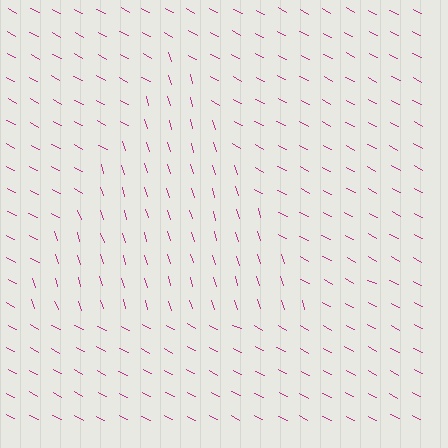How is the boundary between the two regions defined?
The boundary is defined purely by a change in line orientation (approximately 45 degrees difference). All lines are the same color and thickness.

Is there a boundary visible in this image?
Yes, there is a texture boundary formed by a change in line orientation.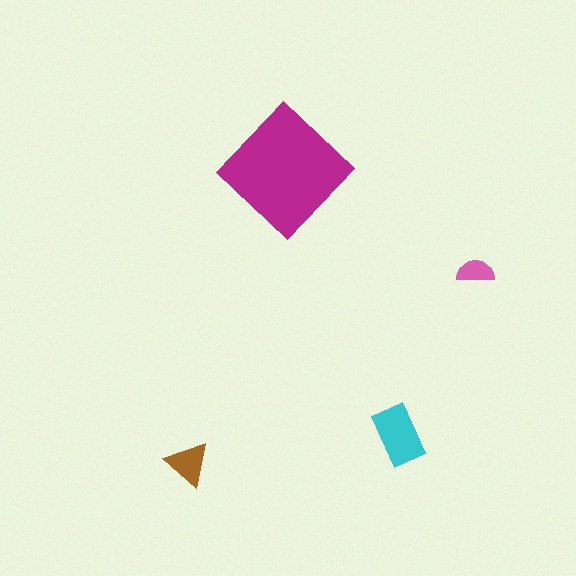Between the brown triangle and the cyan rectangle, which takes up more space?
The cyan rectangle.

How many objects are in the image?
There are 4 objects in the image.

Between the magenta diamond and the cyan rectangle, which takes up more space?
The magenta diamond.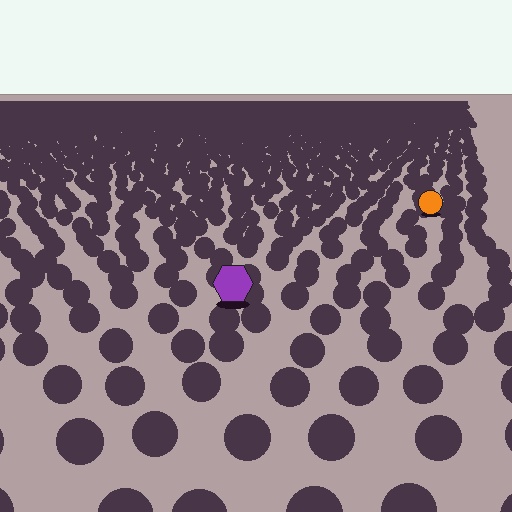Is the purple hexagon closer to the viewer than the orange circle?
Yes. The purple hexagon is closer — you can tell from the texture gradient: the ground texture is coarser near it.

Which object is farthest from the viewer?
The orange circle is farthest from the viewer. It appears smaller and the ground texture around it is denser.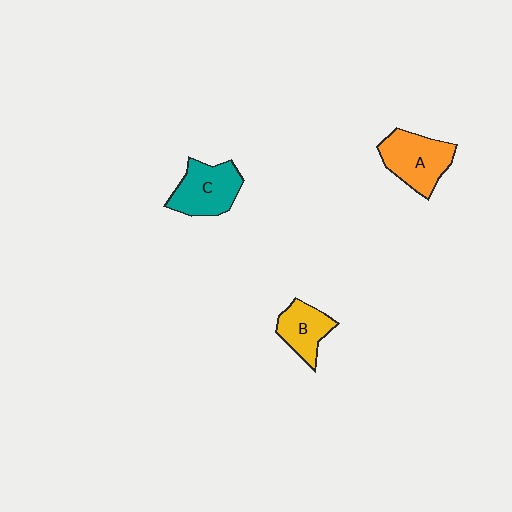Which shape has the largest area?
Shape A (orange).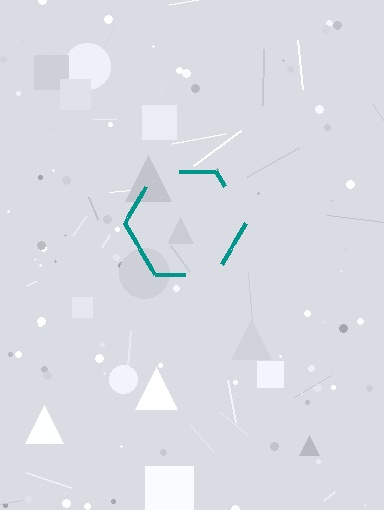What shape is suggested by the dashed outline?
The dashed outline suggests a hexagon.